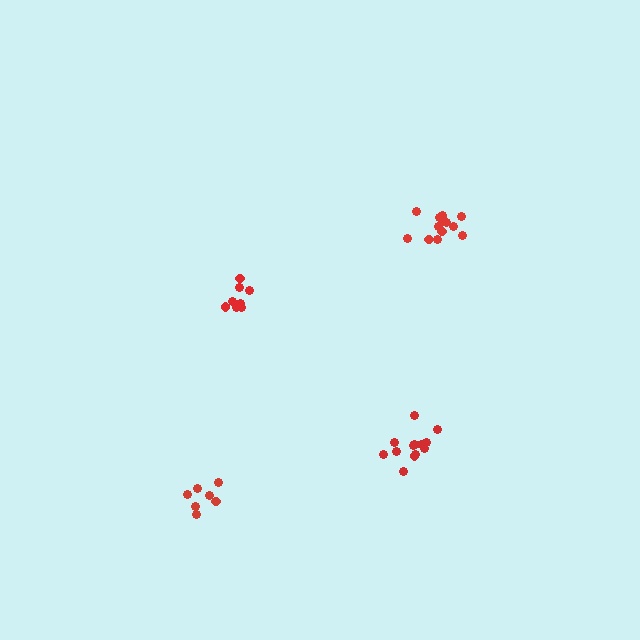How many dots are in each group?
Group 1: 13 dots, Group 2: 13 dots, Group 3: 8 dots, Group 4: 7 dots (41 total).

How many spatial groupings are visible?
There are 4 spatial groupings.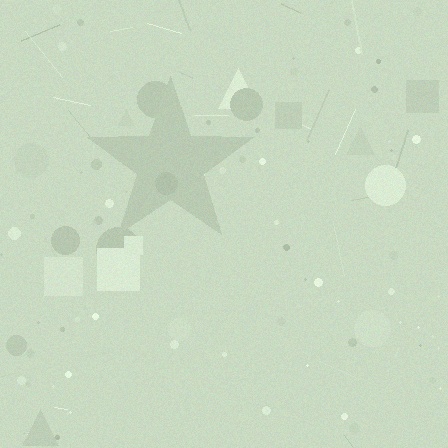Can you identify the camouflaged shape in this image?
The camouflaged shape is a star.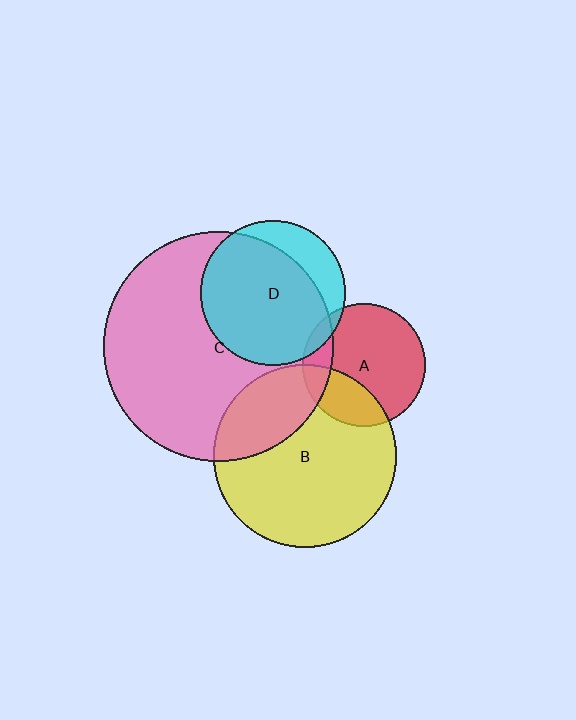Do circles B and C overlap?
Yes.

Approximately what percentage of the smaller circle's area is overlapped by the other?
Approximately 25%.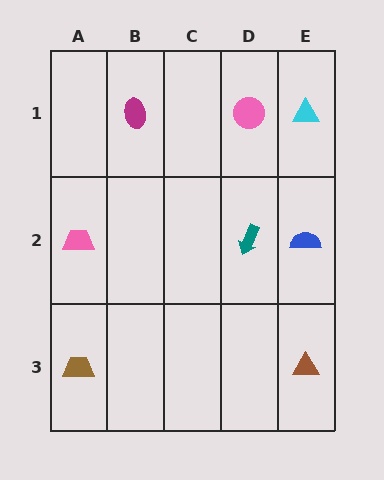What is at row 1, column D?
A pink circle.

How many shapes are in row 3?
2 shapes.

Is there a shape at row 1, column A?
No, that cell is empty.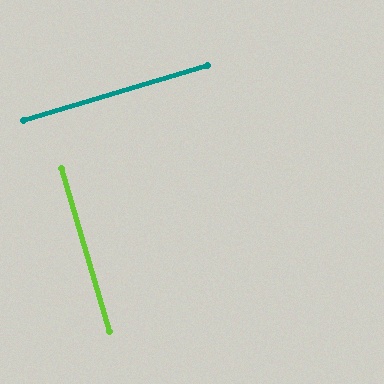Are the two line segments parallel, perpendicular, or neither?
Perpendicular — they meet at approximately 90°.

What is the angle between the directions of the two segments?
Approximately 90 degrees.